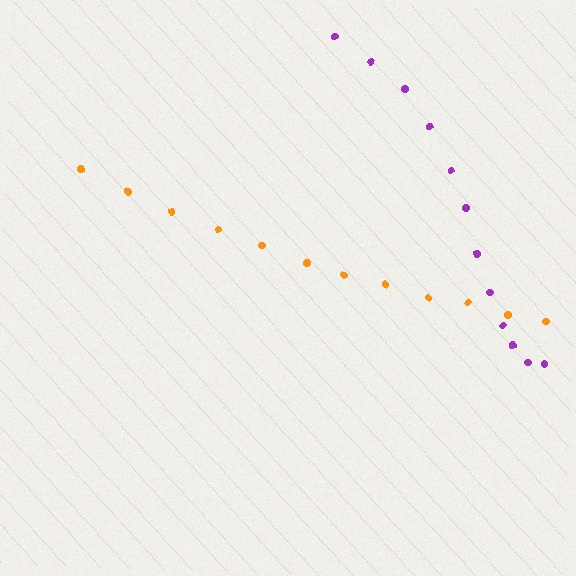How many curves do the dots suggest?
There are 2 distinct paths.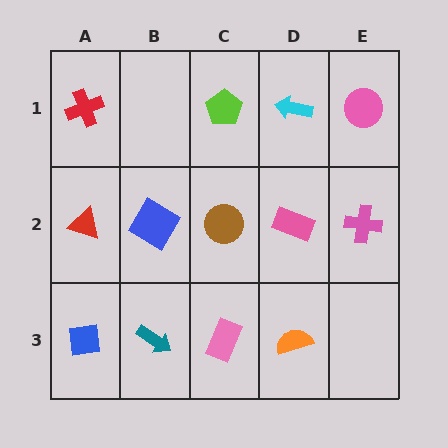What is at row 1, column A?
A red cross.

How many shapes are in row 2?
5 shapes.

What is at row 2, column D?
A pink rectangle.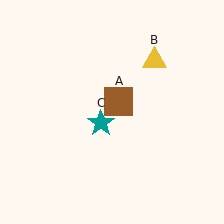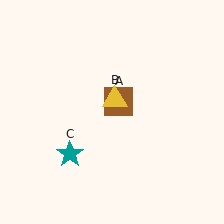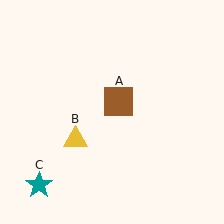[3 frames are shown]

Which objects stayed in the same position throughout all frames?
Brown square (object A) remained stationary.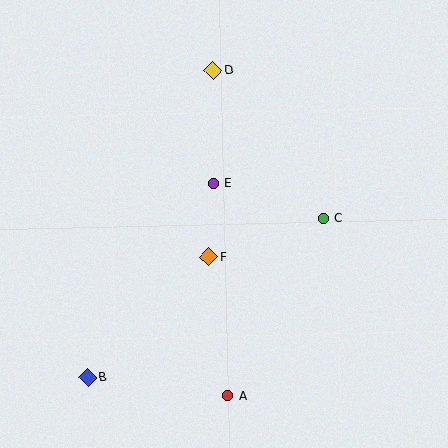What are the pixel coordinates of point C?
Point C is at (323, 219).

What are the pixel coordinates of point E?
Point E is at (213, 184).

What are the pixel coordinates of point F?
Point F is at (209, 257).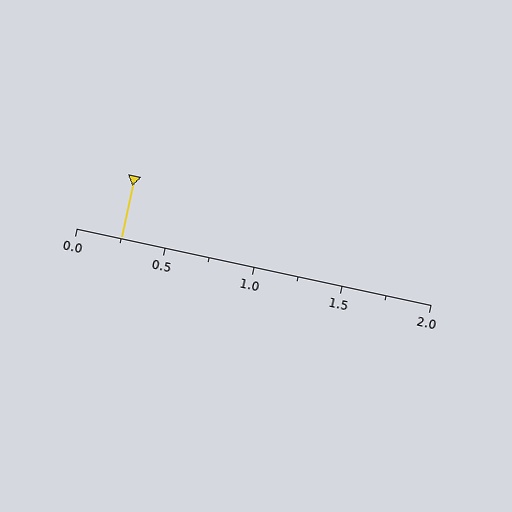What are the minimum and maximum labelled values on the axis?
The axis runs from 0.0 to 2.0.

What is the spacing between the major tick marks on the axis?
The major ticks are spaced 0.5 apart.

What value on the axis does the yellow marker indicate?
The marker indicates approximately 0.25.